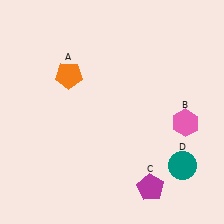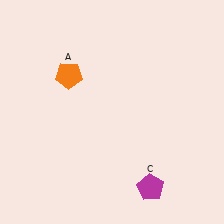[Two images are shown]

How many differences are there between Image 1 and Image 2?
There are 2 differences between the two images.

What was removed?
The teal circle (D), the pink hexagon (B) were removed in Image 2.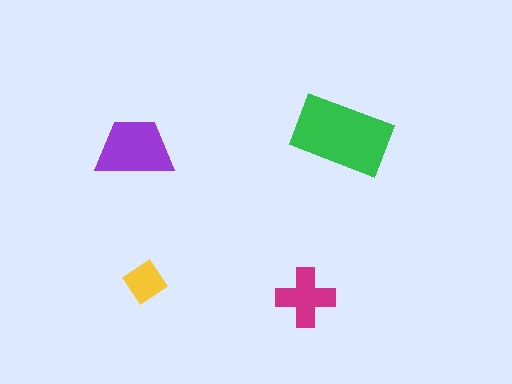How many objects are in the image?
There are 4 objects in the image.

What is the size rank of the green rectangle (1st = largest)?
1st.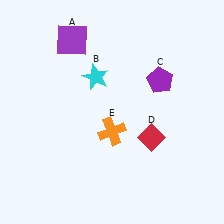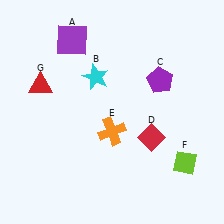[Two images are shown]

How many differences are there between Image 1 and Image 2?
There are 2 differences between the two images.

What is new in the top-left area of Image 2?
A red triangle (G) was added in the top-left area of Image 2.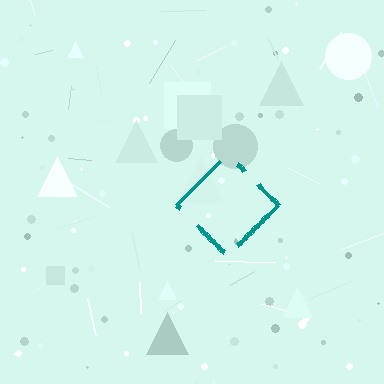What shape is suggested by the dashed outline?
The dashed outline suggests a diamond.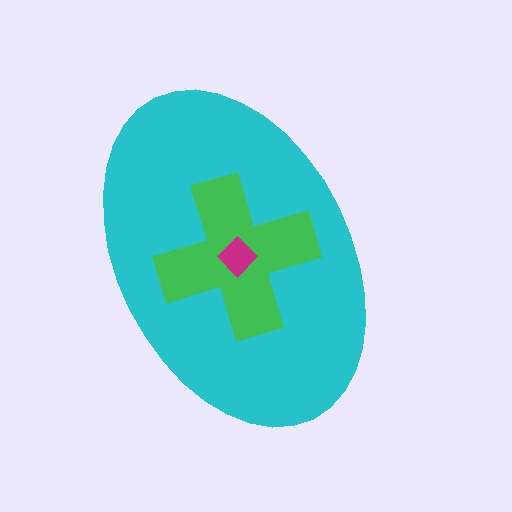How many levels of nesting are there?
3.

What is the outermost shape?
The cyan ellipse.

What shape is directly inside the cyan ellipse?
The green cross.